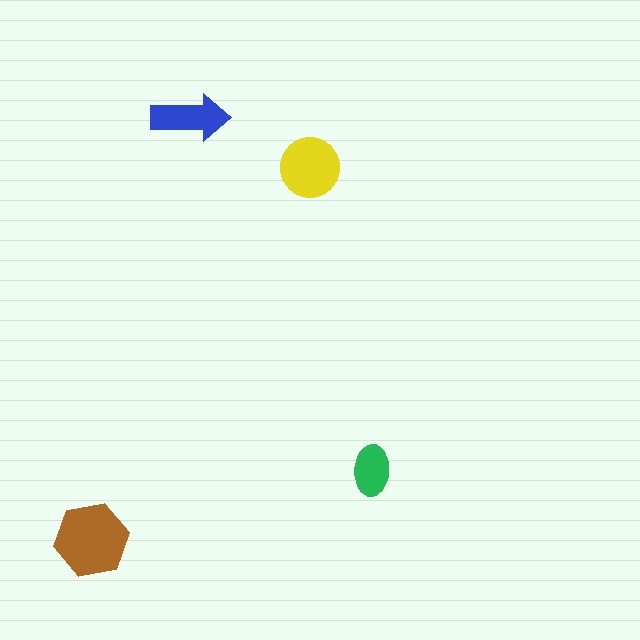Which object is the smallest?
The green ellipse.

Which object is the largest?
The brown hexagon.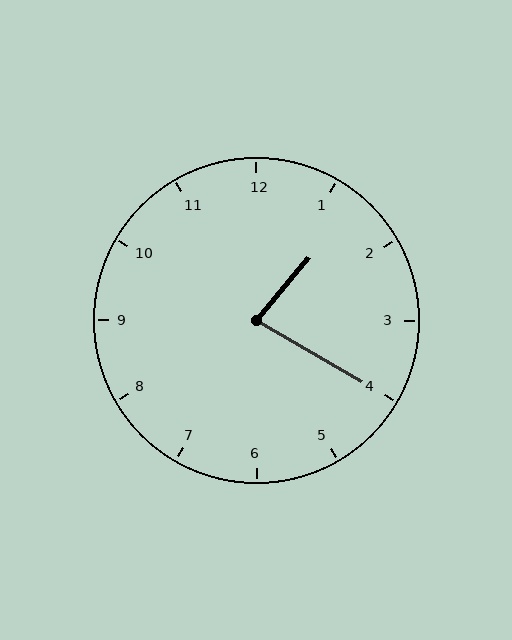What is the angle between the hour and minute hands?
Approximately 80 degrees.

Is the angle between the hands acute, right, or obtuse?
It is acute.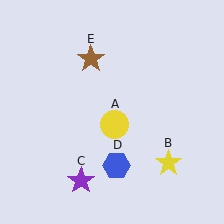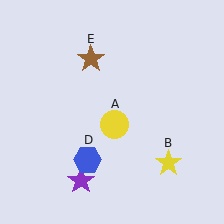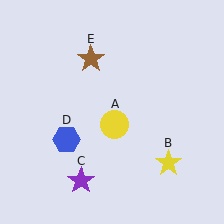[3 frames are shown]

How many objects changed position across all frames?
1 object changed position: blue hexagon (object D).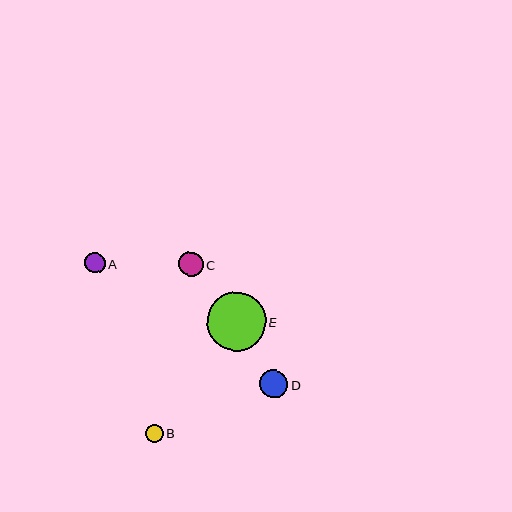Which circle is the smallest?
Circle B is the smallest with a size of approximately 18 pixels.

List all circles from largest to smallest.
From largest to smallest: E, D, C, A, B.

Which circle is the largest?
Circle E is the largest with a size of approximately 59 pixels.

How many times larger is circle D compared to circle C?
Circle D is approximately 1.1 times the size of circle C.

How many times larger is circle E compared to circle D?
Circle E is approximately 2.1 times the size of circle D.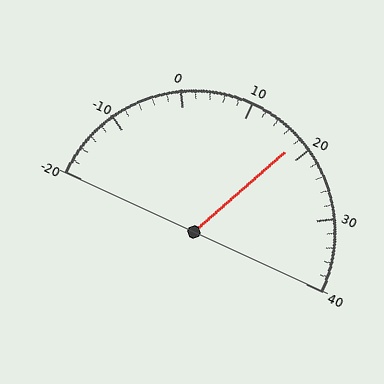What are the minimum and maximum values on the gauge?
The gauge ranges from -20 to 40.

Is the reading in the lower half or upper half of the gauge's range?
The reading is in the upper half of the range (-20 to 40).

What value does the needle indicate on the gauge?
The needle indicates approximately 18.